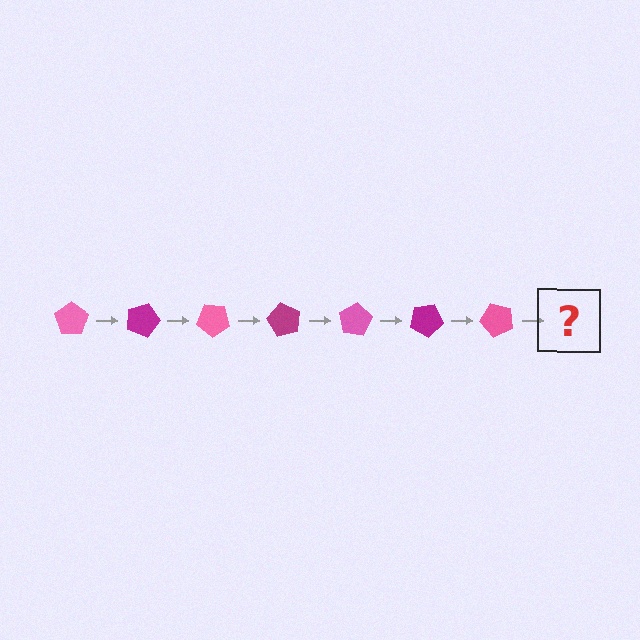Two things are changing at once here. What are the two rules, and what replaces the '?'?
The two rules are that it rotates 20 degrees each step and the color cycles through pink and magenta. The '?' should be a magenta pentagon, rotated 140 degrees from the start.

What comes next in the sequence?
The next element should be a magenta pentagon, rotated 140 degrees from the start.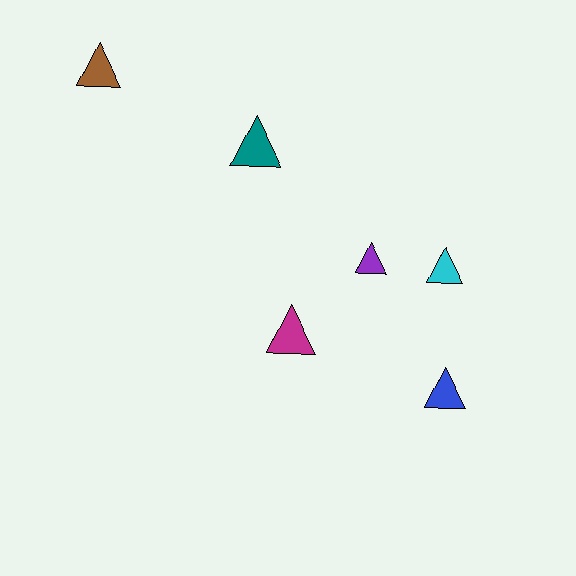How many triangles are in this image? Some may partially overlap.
There are 6 triangles.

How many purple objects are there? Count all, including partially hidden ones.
There is 1 purple object.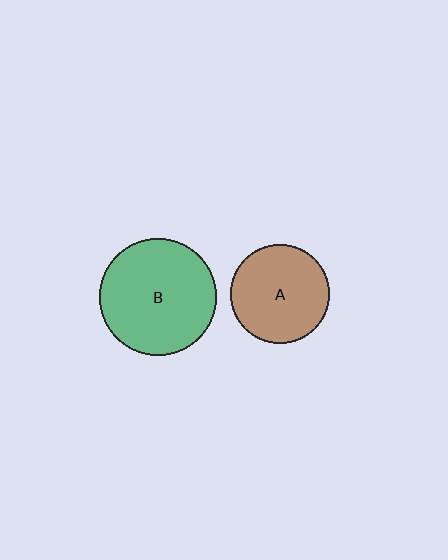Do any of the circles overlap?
No, none of the circles overlap.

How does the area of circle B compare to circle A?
Approximately 1.4 times.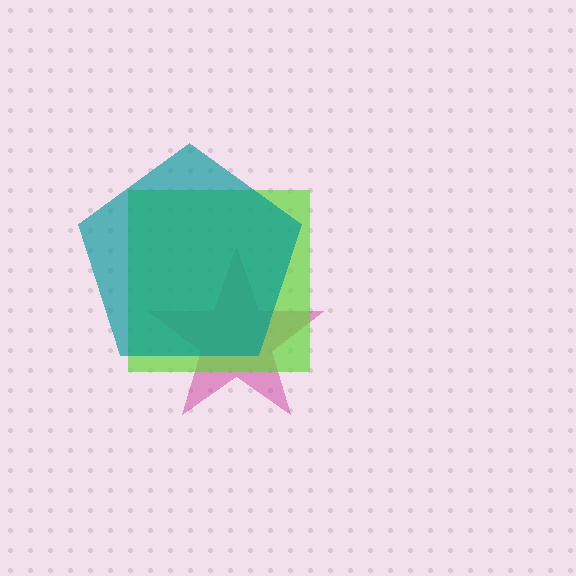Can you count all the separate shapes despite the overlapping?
Yes, there are 3 separate shapes.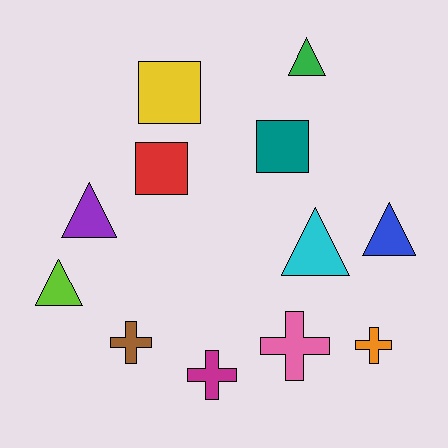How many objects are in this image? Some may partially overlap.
There are 12 objects.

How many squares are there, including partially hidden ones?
There are 3 squares.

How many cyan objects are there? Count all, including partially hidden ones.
There is 1 cyan object.